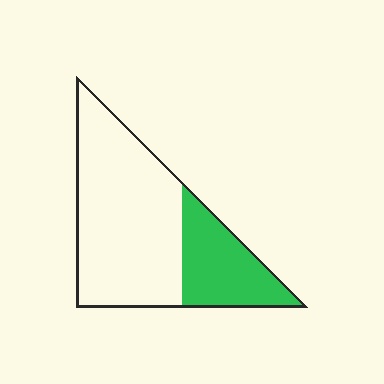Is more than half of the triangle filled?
No.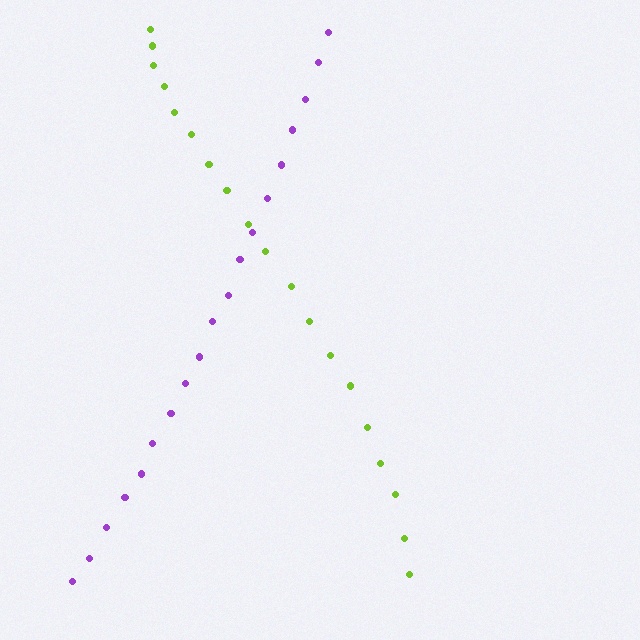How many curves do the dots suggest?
There are 2 distinct paths.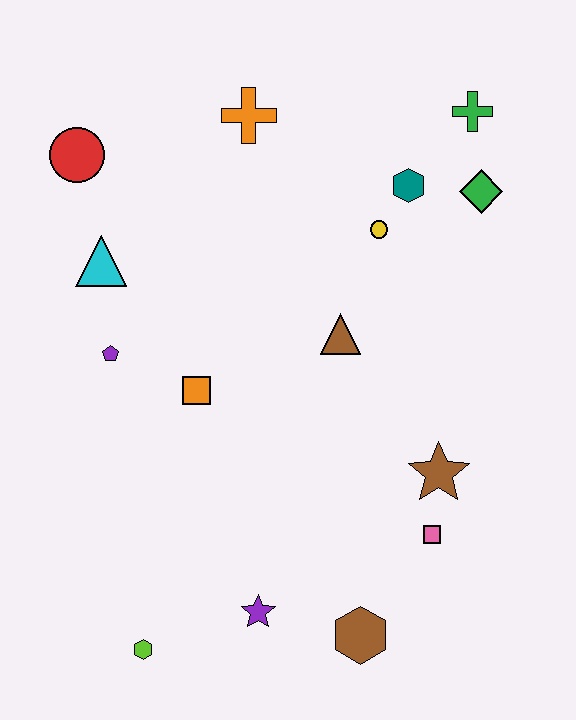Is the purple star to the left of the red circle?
No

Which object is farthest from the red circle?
The brown hexagon is farthest from the red circle.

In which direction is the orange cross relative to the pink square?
The orange cross is above the pink square.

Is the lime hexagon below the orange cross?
Yes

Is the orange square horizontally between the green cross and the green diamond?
No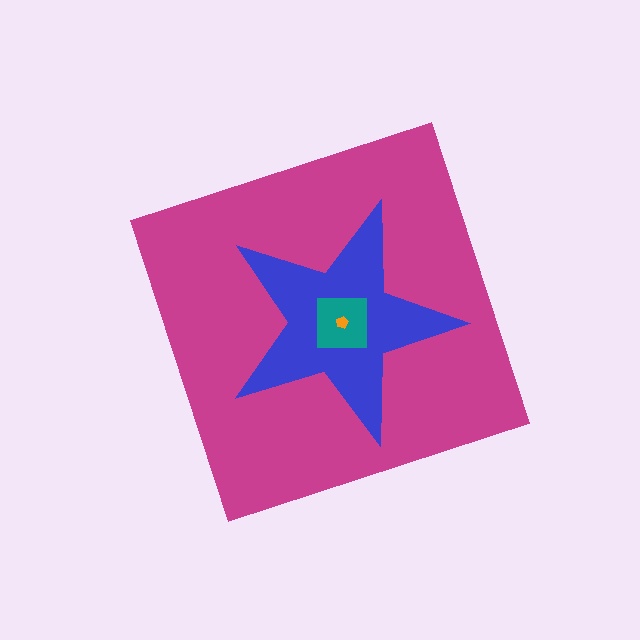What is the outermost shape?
The magenta diamond.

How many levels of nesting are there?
4.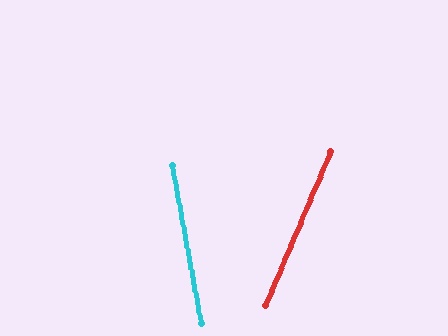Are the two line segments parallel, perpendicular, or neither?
Neither parallel nor perpendicular — they differ by about 33°.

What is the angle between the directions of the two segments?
Approximately 33 degrees.